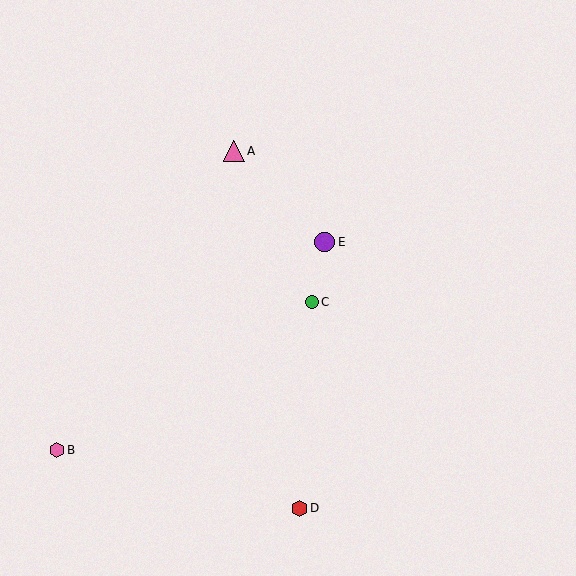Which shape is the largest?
The pink triangle (labeled A) is the largest.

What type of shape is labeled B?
Shape B is a pink hexagon.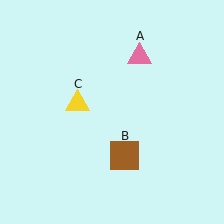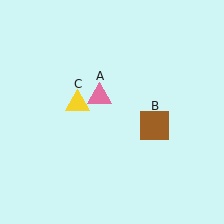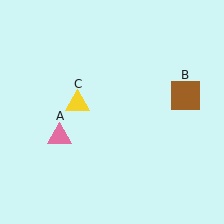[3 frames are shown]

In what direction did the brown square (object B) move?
The brown square (object B) moved up and to the right.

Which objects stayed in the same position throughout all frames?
Yellow triangle (object C) remained stationary.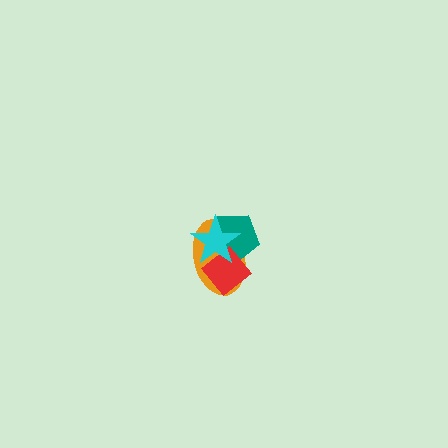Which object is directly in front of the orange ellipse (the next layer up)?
The teal pentagon is directly in front of the orange ellipse.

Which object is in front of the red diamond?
The cyan star is in front of the red diamond.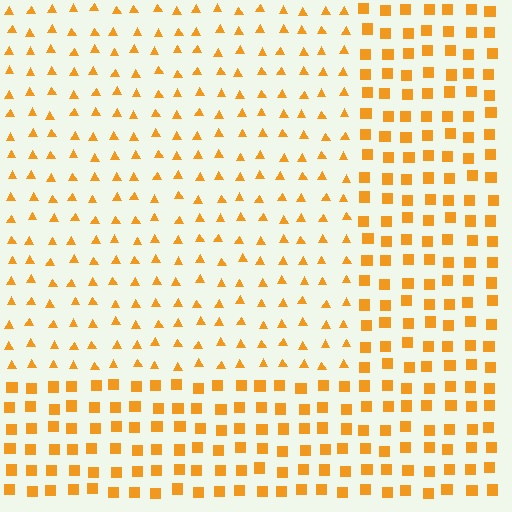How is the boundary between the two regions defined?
The boundary is defined by a change in element shape: triangles inside vs. squares outside. All elements share the same color and spacing.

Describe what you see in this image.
The image is filled with small orange elements arranged in a uniform grid. A rectangle-shaped region contains triangles, while the surrounding area contains squares. The boundary is defined purely by the change in element shape.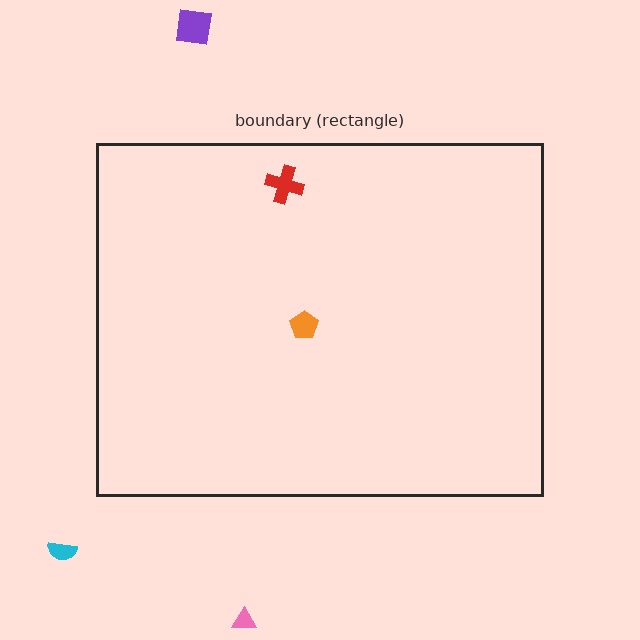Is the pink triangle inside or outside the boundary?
Outside.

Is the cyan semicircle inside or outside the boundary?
Outside.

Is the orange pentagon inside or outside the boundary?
Inside.